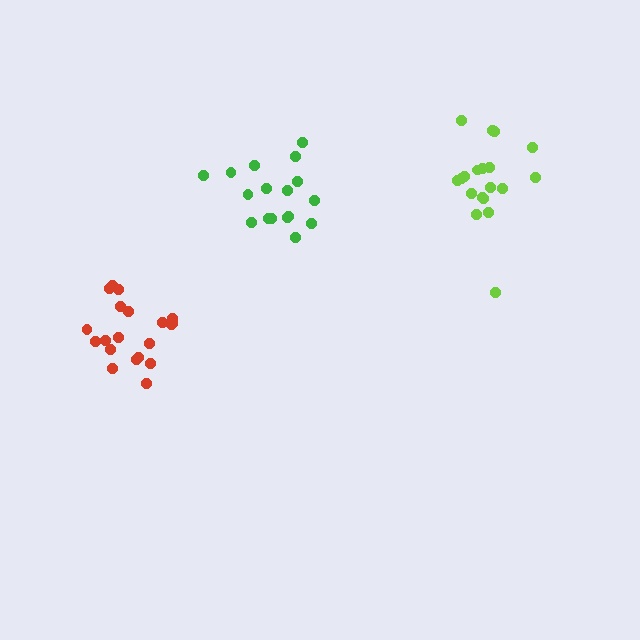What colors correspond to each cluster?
The clusters are colored: lime, green, red.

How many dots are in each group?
Group 1: 19 dots, Group 2: 17 dots, Group 3: 20 dots (56 total).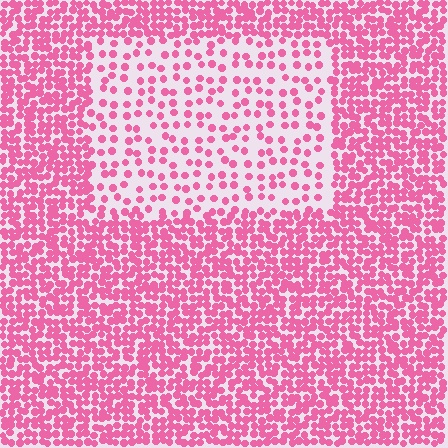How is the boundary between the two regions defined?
The boundary is defined by a change in element density (approximately 2.6x ratio). All elements are the same color, size, and shape.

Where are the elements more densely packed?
The elements are more densely packed outside the rectangle boundary.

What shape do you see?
I see a rectangle.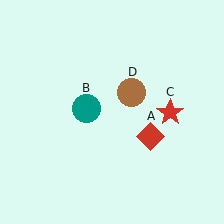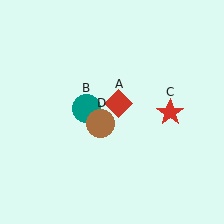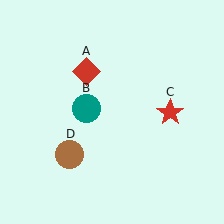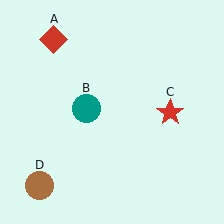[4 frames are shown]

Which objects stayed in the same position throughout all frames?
Teal circle (object B) and red star (object C) remained stationary.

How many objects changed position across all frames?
2 objects changed position: red diamond (object A), brown circle (object D).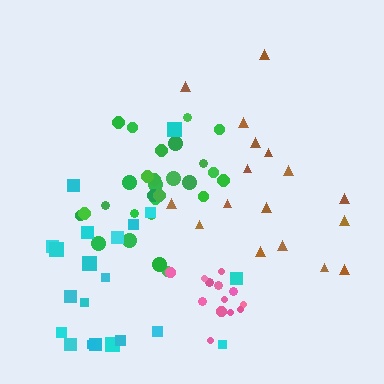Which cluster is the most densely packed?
Green.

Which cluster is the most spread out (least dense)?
Brown.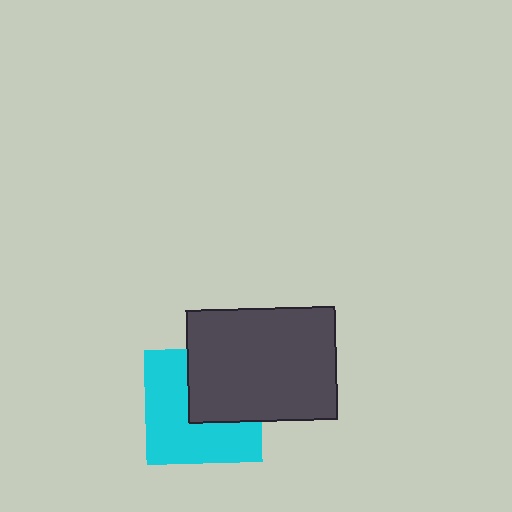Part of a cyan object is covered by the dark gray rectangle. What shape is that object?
It is a square.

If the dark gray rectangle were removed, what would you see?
You would see the complete cyan square.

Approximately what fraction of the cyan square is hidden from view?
Roughly 41% of the cyan square is hidden behind the dark gray rectangle.